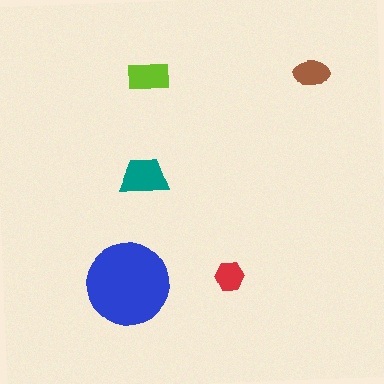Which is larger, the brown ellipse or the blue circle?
The blue circle.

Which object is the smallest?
The red hexagon.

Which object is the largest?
The blue circle.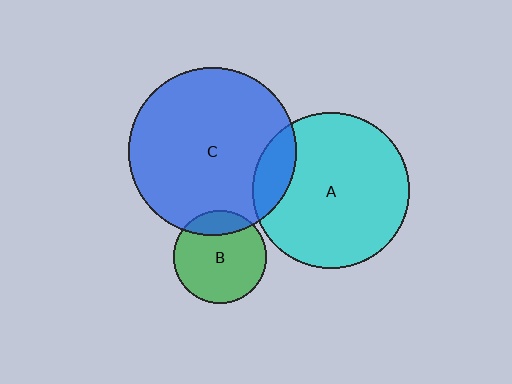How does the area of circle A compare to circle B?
Approximately 2.9 times.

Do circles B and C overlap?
Yes.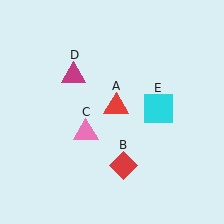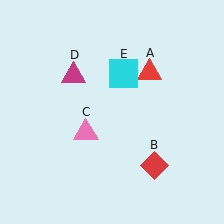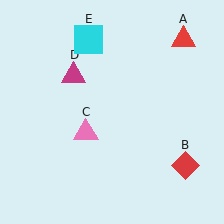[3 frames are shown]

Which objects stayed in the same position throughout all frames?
Pink triangle (object C) and magenta triangle (object D) remained stationary.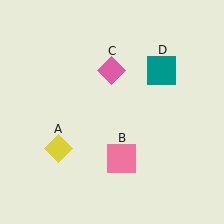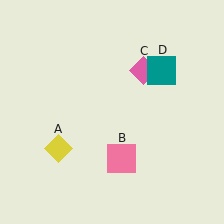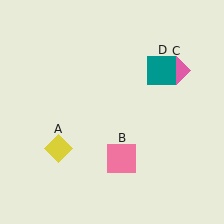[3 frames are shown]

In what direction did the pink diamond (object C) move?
The pink diamond (object C) moved right.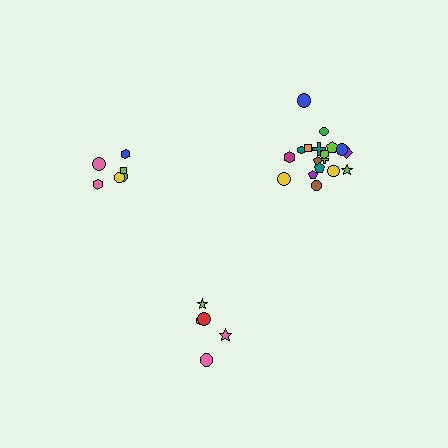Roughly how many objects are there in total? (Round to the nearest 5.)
Roughly 30 objects in total.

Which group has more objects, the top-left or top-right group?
The top-right group.